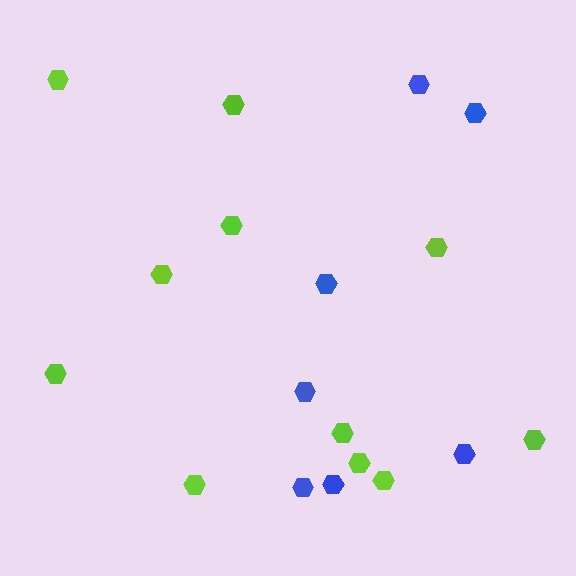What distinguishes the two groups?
There are 2 groups: one group of blue hexagons (7) and one group of lime hexagons (11).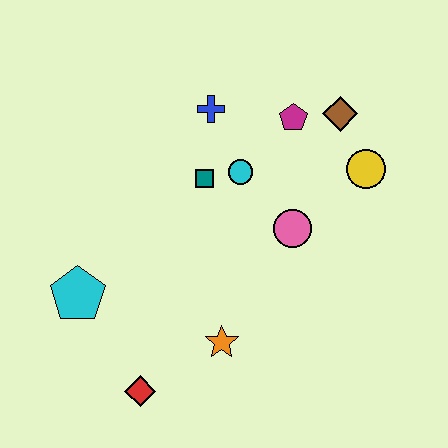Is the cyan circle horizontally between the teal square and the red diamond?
No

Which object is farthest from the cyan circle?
The red diamond is farthest from the cyan circle.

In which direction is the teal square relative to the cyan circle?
The teal square is to the left of the cyan circle.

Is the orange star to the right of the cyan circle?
No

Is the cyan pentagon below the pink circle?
Yes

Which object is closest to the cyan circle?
The teal square is closest to the cyan circle.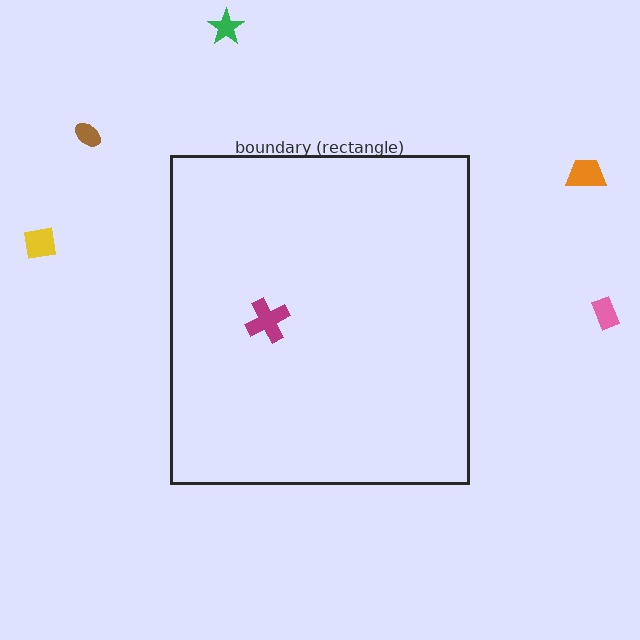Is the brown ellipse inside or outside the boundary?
Outside.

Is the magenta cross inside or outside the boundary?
Inside.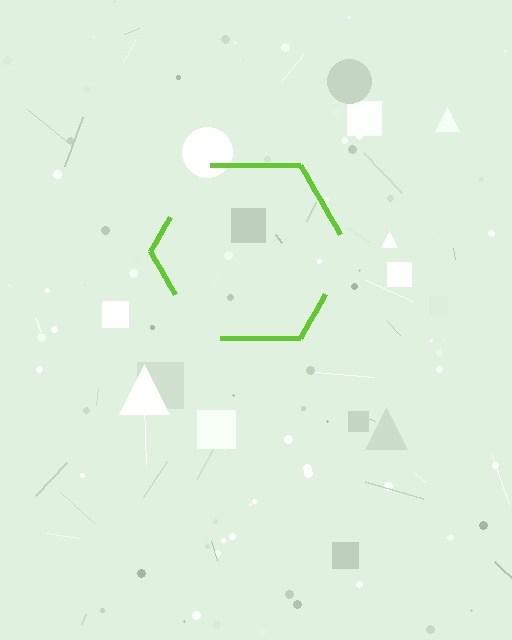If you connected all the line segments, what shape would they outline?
They would outline a hexagon.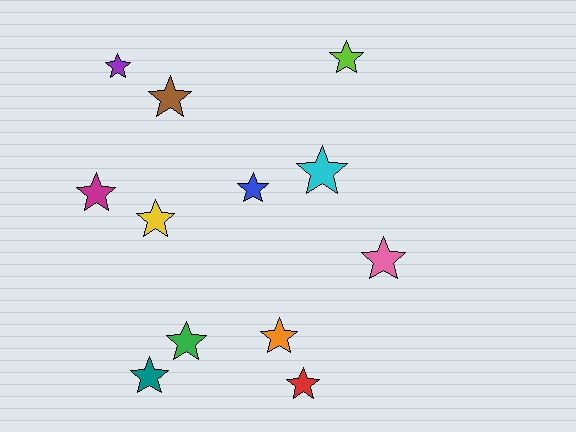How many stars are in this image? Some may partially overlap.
There are 12 stars.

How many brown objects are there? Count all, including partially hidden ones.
There is 1 brown object.